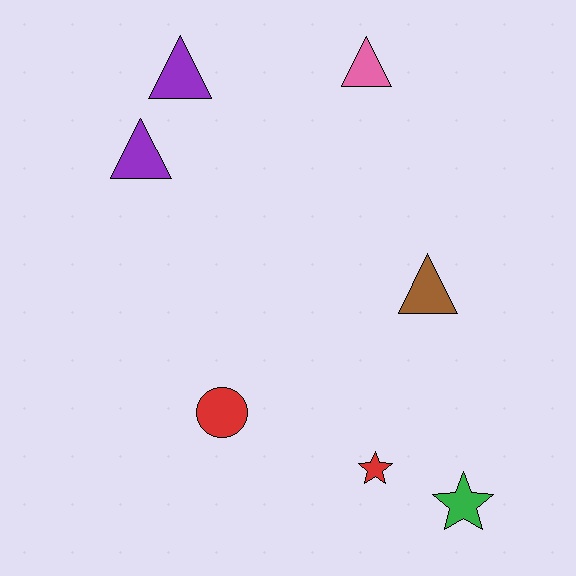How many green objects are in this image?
There is 1 green object.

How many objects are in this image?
There are 7 objects.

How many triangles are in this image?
There are 4 triangles.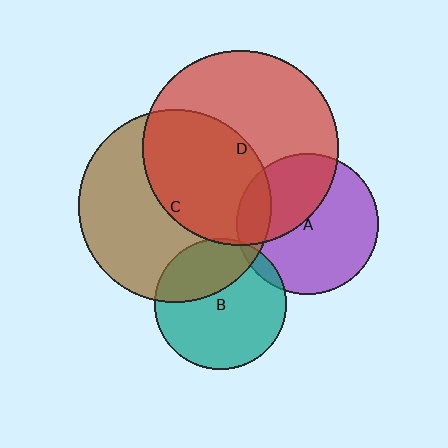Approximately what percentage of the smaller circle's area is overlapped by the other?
Approximately 45%.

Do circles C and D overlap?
Yes.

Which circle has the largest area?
Circle D (red).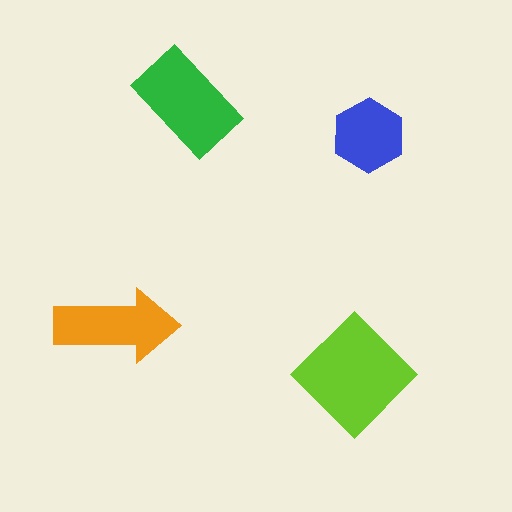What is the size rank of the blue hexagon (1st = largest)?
4th.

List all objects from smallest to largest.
The blue hexagon, the orange arrow, the green rectangle, the lime diamond.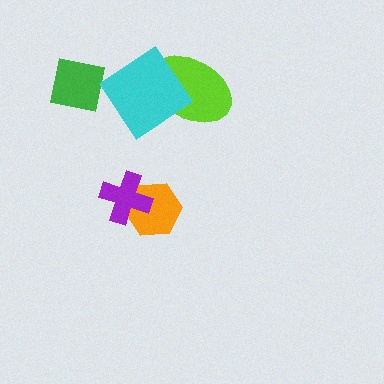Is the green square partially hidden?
Yes, it is partially covered by another shape.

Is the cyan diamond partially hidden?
No, no other shape covers it.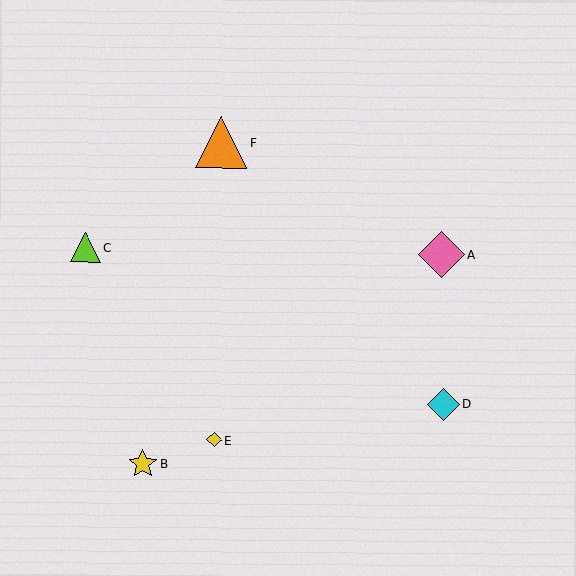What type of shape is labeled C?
Shape C is a lime triangle.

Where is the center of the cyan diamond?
The center of the cyan diamond is at (444, 405).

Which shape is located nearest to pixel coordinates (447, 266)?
The pink diamond (labeled A) at (442, 255) is nearest to that location.